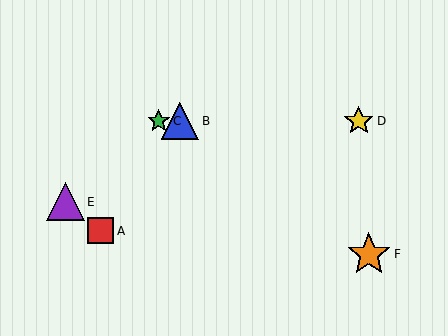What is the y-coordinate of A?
Object A is at y≈231.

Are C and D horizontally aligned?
Yes, both are at y≈121.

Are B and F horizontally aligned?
No, B is at y≈121 and F is at y≈254.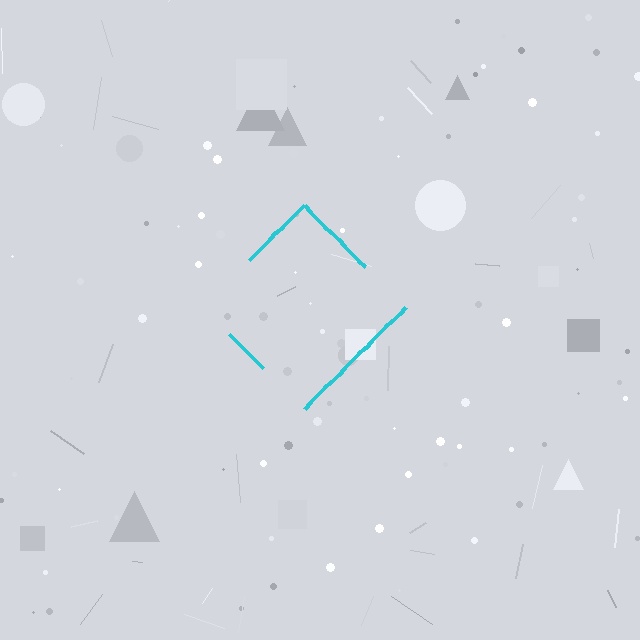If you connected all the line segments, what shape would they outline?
They would outline a diamond.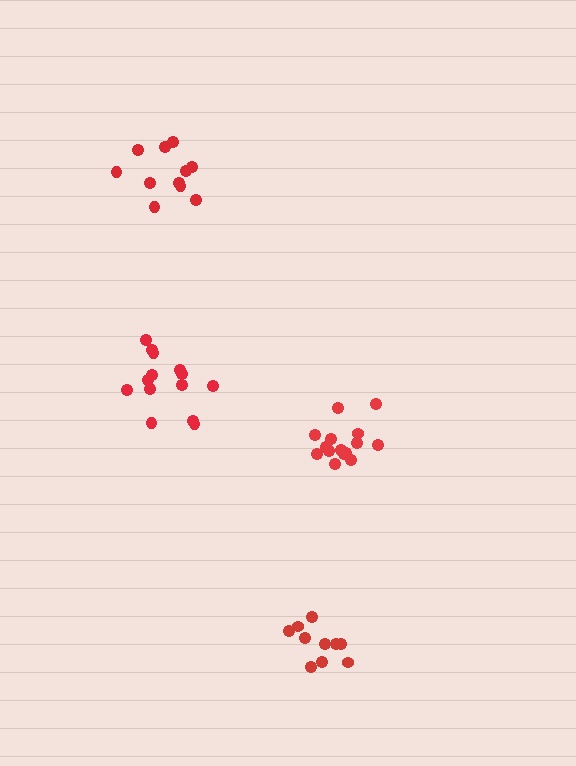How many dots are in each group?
Group 1: 11 dots, Group 2: 14 dots, Group 3: 10 dots, Group 4: 15 dots (50 total).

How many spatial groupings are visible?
There are 4 spatial groupings.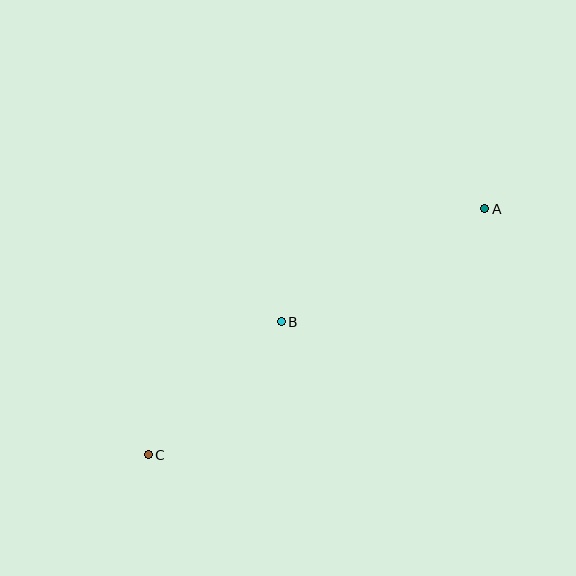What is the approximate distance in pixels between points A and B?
The distance between A and B is approximately 233 pixels.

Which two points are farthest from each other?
Points A and C are farthest from each other.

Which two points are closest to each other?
Points B and C are closest to each other.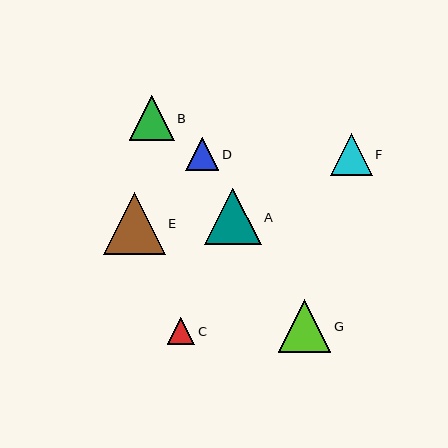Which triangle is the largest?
Triangle E is the largest with a size of approximately 62 pixels.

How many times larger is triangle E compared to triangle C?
Triangle E is approximately 2.2 times the size of triangle C.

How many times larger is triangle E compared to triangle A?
Triangle E is approximately 1.1 times the size of triangle A.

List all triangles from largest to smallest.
From largest to smallest: E, A, G, B, F, D, C.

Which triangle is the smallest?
Triangle C is the smallest with a size of approximately 28 pixels.